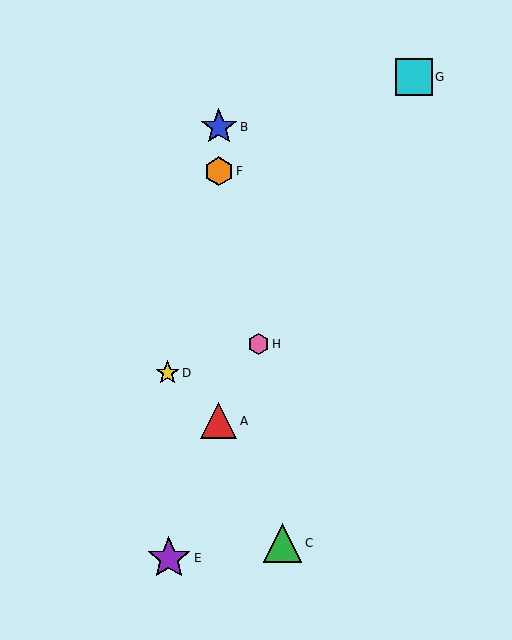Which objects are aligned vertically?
Objects A, B, F are aligned vertically.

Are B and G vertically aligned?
No, B is at x≈219 and G is at x≈414.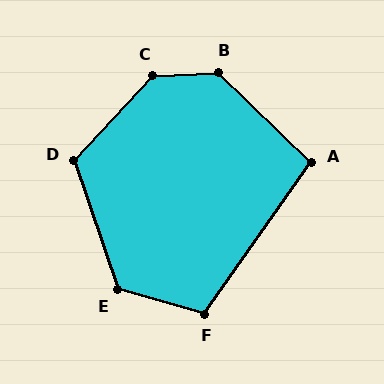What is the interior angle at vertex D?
Approximately 118 degrees (obtuse).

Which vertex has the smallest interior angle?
A, at approximately 99 degrees.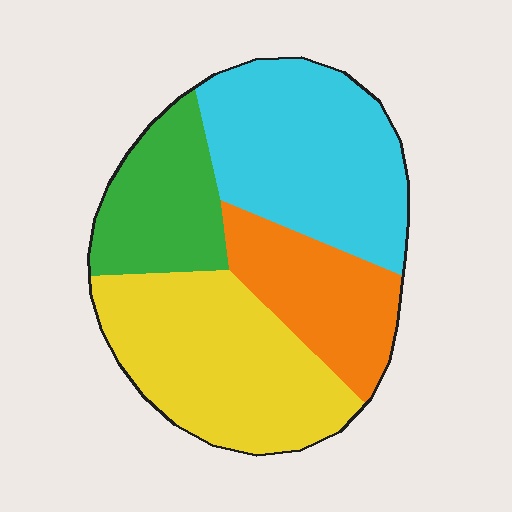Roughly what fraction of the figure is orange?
Orange covers about 20% of the figure.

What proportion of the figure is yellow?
Yellow takes up between a quarter and a half of the figure.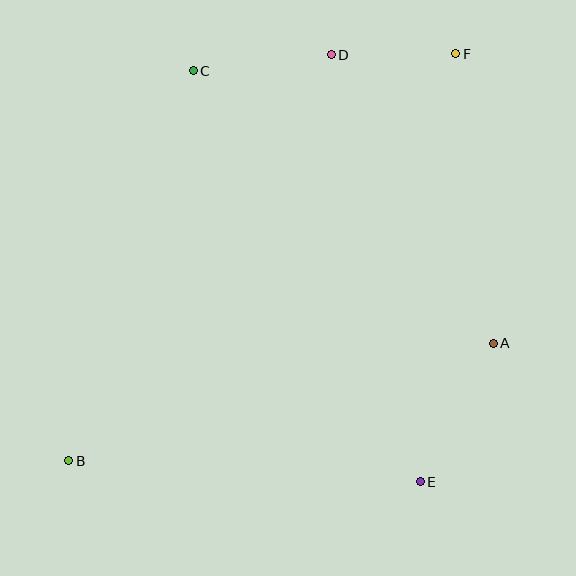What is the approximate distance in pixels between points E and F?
The distance between E and F is approximately 429 pixels.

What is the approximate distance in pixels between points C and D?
The distance between C and D is approximately 139 pixels.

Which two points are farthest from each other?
Points B and F are farthest from each other.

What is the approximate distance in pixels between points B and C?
The distance between B and C is approximately 409 pixels.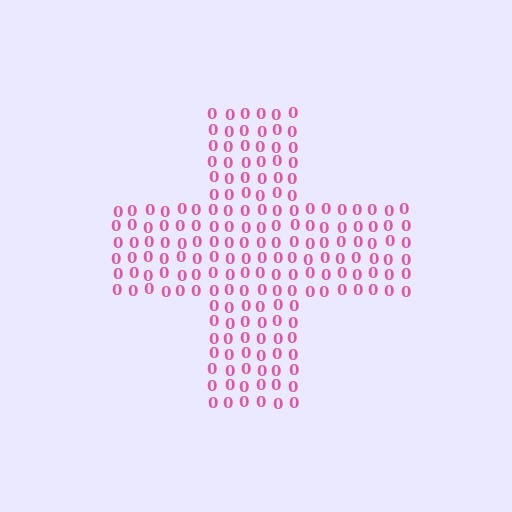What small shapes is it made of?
It is made of small digit 0's.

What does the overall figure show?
The overall figure shows a cross.